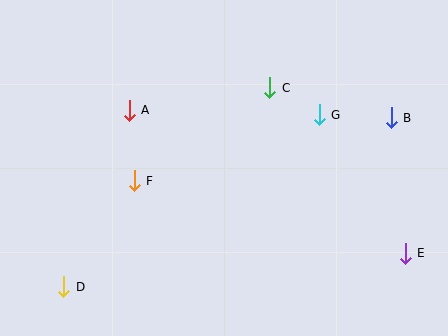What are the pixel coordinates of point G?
Point G is at (319, 115).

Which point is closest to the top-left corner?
Point A is closest to the top-left corner.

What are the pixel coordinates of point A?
Point A is at (129, 110).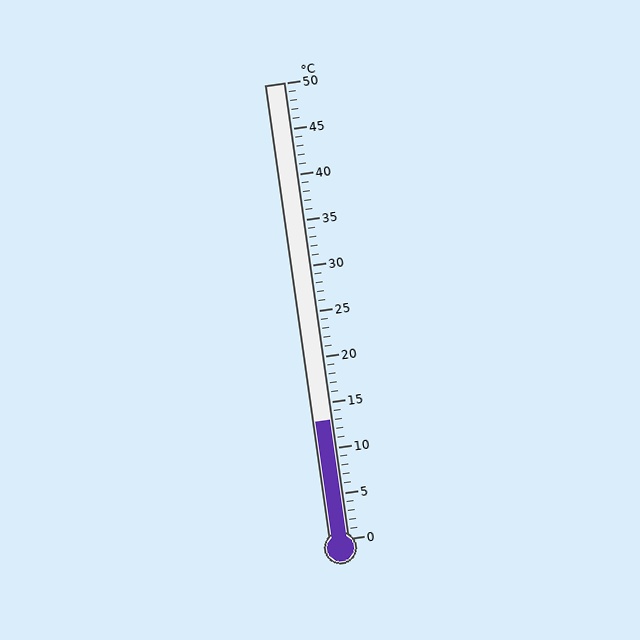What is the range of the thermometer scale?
The thermometer scale ranges from 0°C to 50°C.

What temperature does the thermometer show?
The thermometer shows approximately 13°C.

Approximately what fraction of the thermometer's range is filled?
The thermometer is filled to approximately 25% of its range.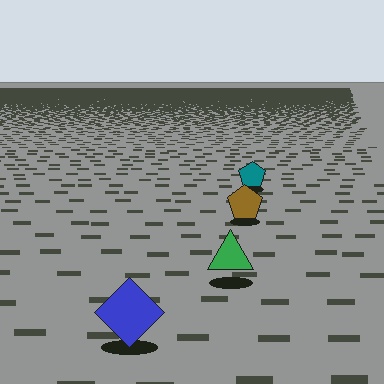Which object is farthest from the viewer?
The teal pentagon is farthest from the viewer. It appears smaller and the ground texture around it is denser.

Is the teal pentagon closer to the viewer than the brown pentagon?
No. The brown pentagon is closer — you can tell from the texture gradient: the ground texture is coarser near it.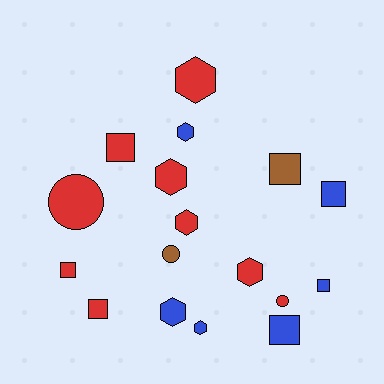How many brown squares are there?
There is 1 brown square.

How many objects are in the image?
There are 17 objects.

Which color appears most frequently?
Red, with 9 objects.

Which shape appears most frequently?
Square, with 7 objects.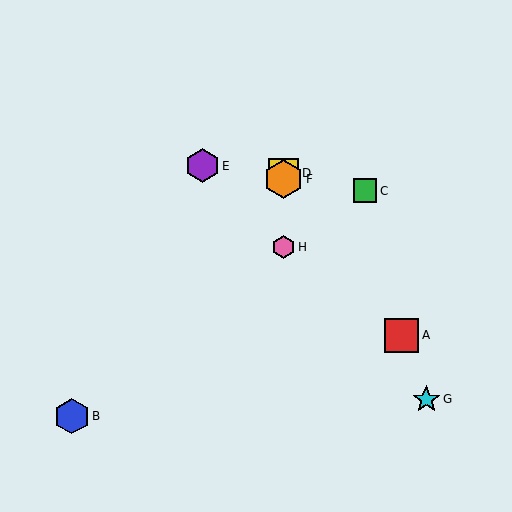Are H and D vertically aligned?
Yes, both are at x≈284.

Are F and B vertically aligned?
No, F is at x≈284 and B is at x≈72.